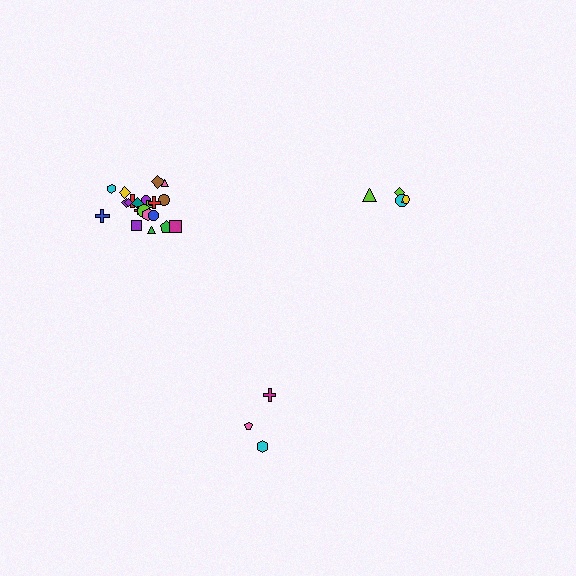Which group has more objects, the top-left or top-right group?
The top-left group.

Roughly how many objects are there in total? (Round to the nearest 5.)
Roughly 30 objects in total.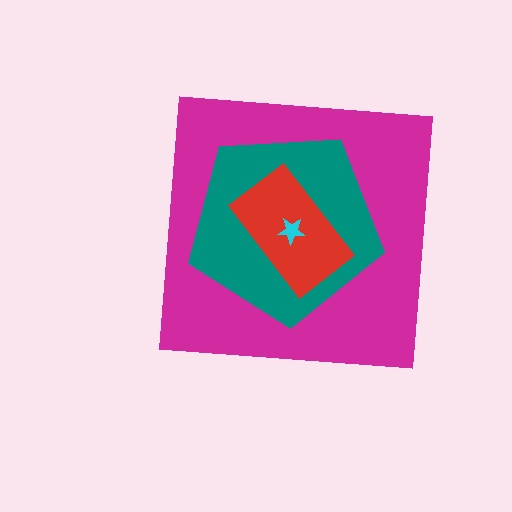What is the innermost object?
The cyan star.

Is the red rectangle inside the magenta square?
Yes.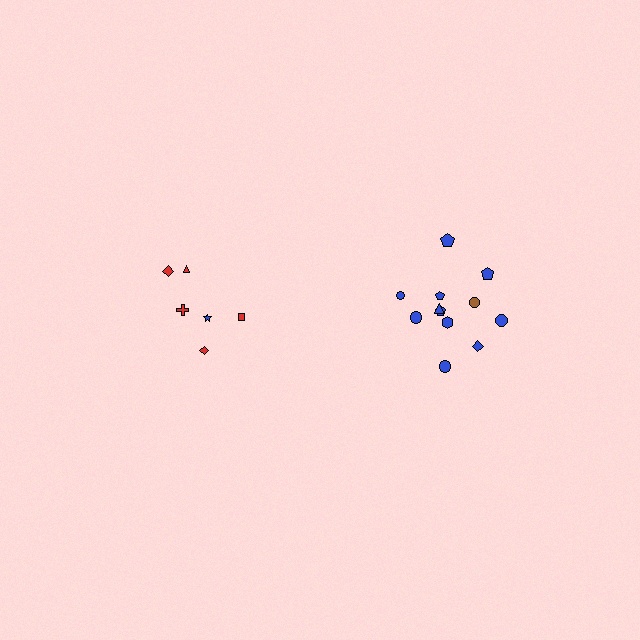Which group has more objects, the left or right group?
The right group.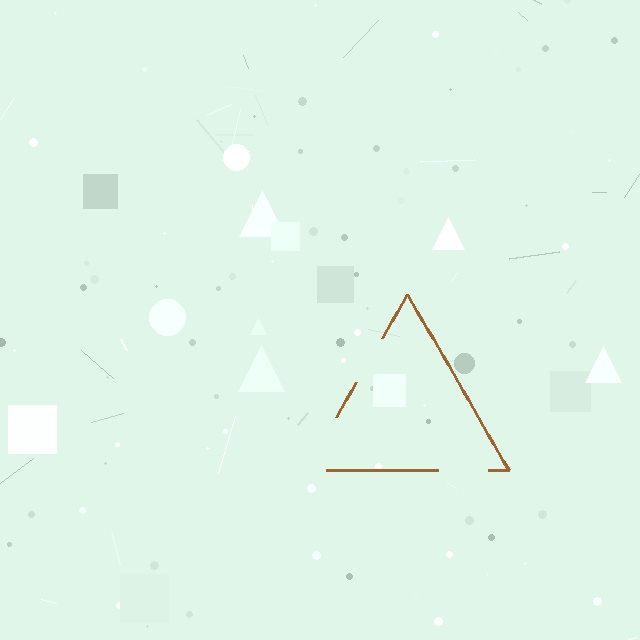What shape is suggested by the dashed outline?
The dashed outline suggests a triangle.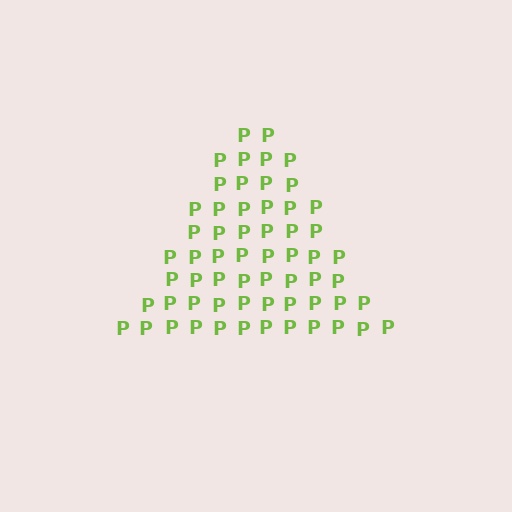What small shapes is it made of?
It is made of small letter P's.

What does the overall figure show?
The overall figure shows a triangle.